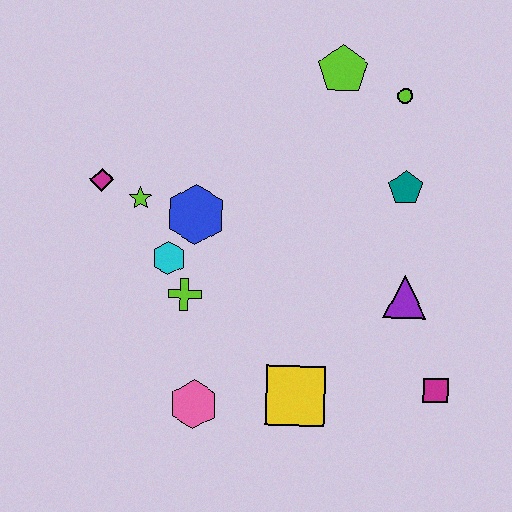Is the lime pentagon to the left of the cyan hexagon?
No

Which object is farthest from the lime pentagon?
The pink hexagon is farthest from the lime pentagon.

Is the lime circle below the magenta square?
No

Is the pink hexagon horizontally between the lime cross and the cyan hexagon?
No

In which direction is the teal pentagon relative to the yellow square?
The teal pentagon is above the yellow square.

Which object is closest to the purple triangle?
The magenta square is closest to the purple triangle.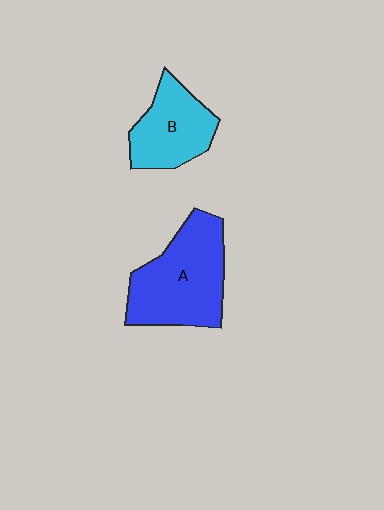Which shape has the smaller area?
Shape B (cyan).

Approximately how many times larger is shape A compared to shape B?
Approximately 1.5 times.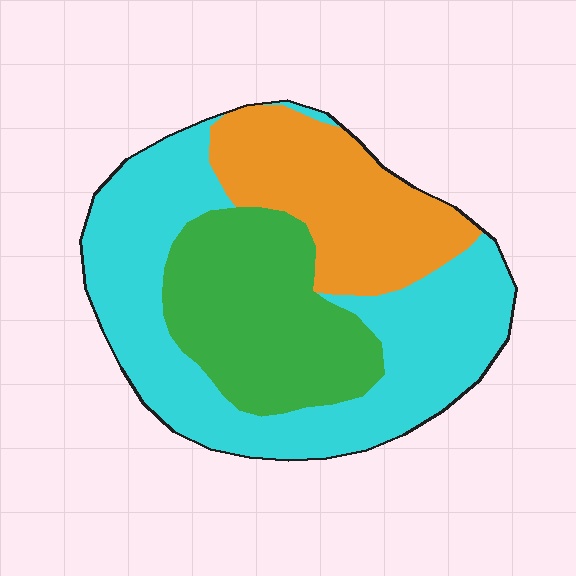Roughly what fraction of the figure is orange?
Orange takes up less than a quarter of the figure.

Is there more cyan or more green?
Cyan.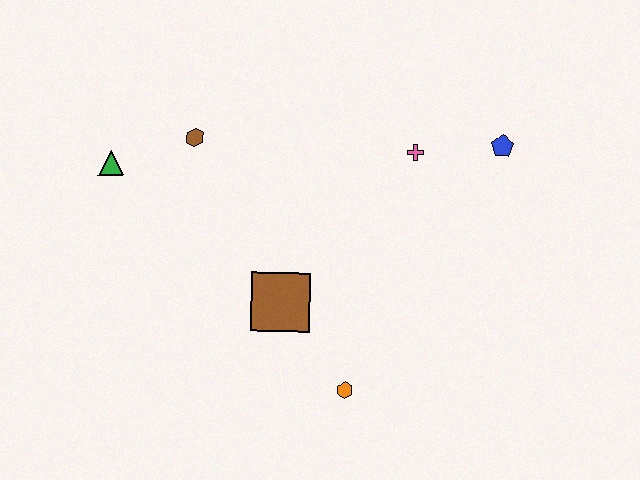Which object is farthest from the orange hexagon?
The green triangle is farthest from the orange hexagon.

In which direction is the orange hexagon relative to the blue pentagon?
The orange hexagon is below the blue pentagon.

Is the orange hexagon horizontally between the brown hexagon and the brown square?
No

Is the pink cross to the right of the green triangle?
Yes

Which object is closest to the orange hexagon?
The brown square is closest to the orange hexagon.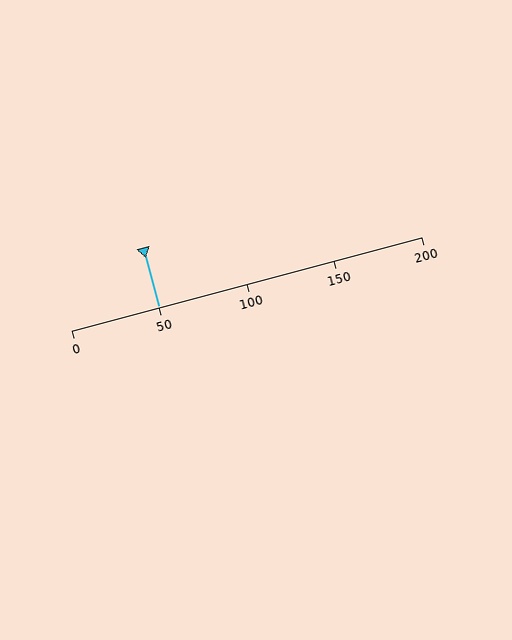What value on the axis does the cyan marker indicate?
The marker indicates approximately 50.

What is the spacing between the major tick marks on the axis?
The major ticks are spaced 50 apart.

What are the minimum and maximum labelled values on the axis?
The axis runs from 0 to 200.